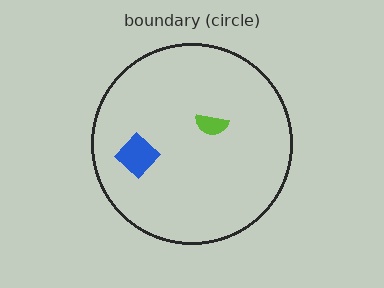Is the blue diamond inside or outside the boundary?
Inside.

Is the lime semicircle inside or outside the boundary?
Inside.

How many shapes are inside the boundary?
2 inside, 0 outside.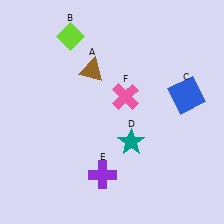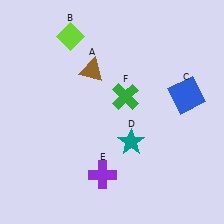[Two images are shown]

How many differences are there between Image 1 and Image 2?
There is 1 difference between the two images.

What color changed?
The cross (F) changed from pink in Image 1 to green in Image 2.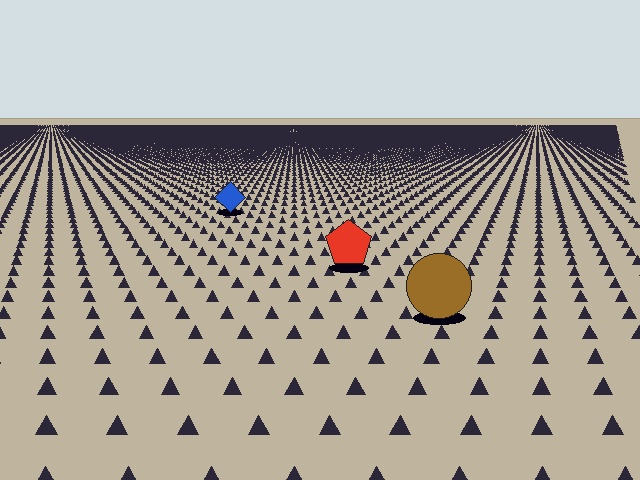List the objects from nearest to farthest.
From nearest to farthest: the brown circle, the red pentagon, the blue diamond.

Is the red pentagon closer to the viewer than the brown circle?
No. The brown circle is closer — you can tell from the texture gradient: the ground texture is coarser near it.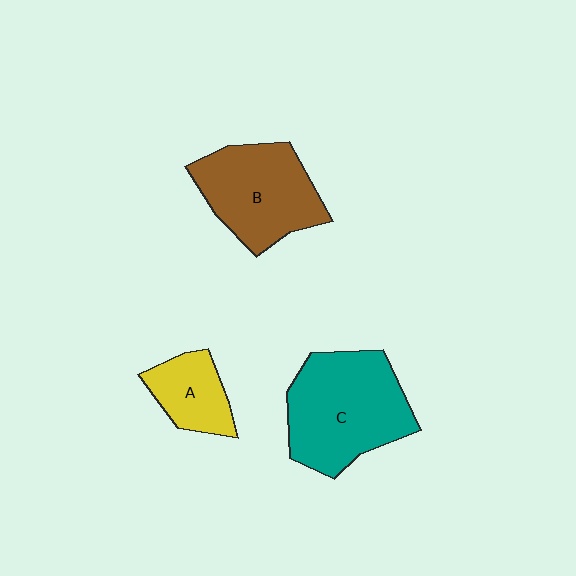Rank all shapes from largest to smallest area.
From largest to smallest: C (teal), B (brown), A (yellow).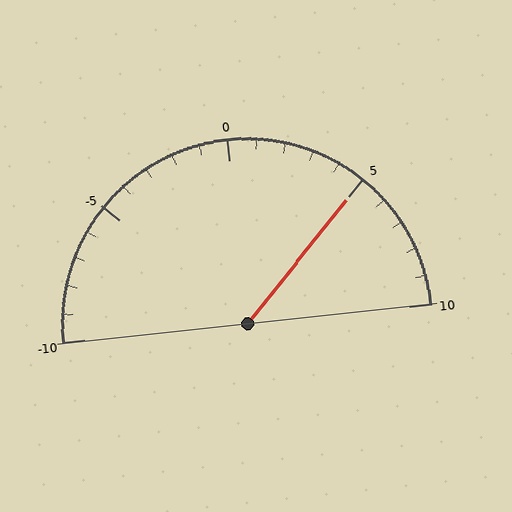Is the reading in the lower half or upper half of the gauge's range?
The reading is in the upper half of the range (-10 to 10).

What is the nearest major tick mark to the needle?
The nearest major tick mark is 5.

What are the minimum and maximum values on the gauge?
The gauge ranges from -10 to 10.